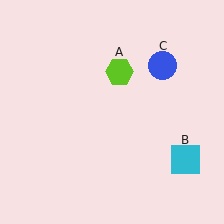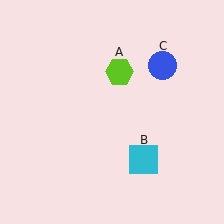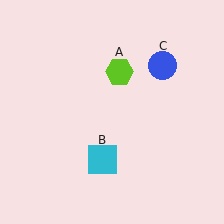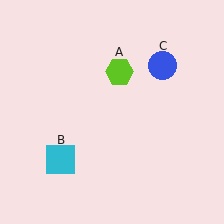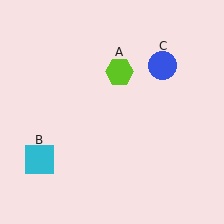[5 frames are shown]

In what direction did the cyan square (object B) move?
The cyan square (object B) moved left.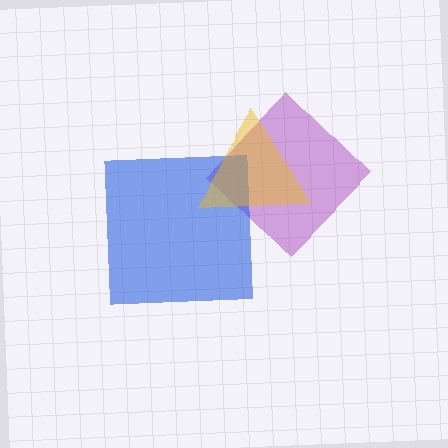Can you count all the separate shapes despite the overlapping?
Yes, there are 3 separate shapes.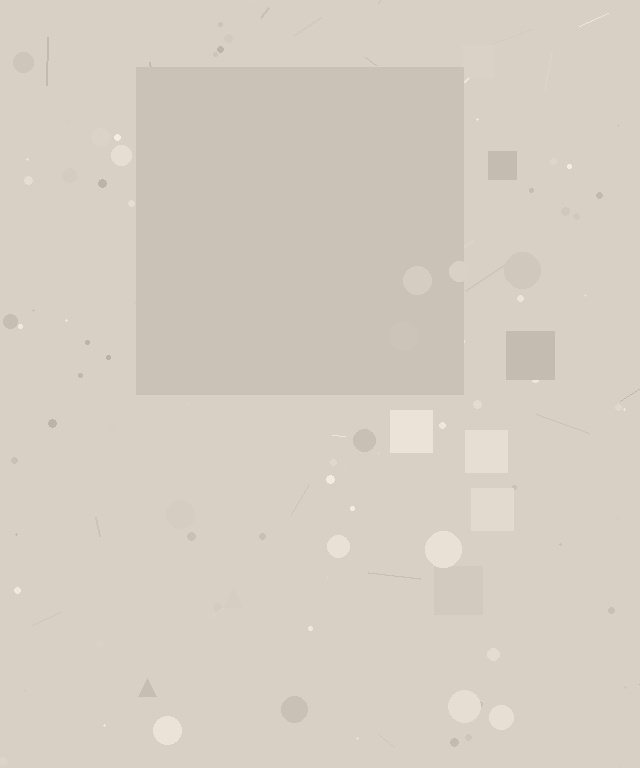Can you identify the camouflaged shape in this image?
The camouflaged shape is a square.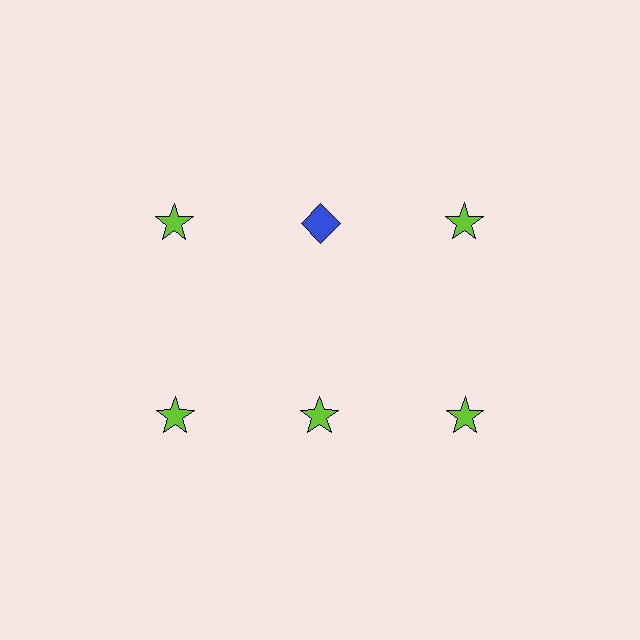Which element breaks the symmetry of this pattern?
The blue diamond in the top row, second from left column breaks the symmetry. All other shapes are lime stars.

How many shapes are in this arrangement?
There are 6 shapes arranged in a grid pattern.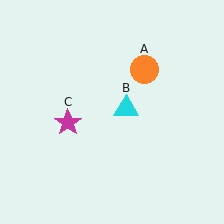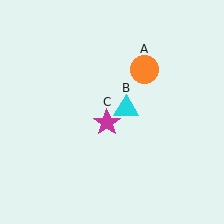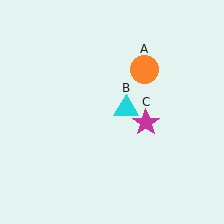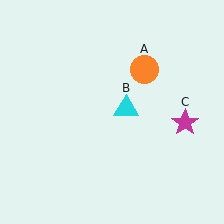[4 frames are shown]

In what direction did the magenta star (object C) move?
The magenta star (object C) moved right.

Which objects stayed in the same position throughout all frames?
Orange circle (object A) and cyan triangle (object B) remained stationary.